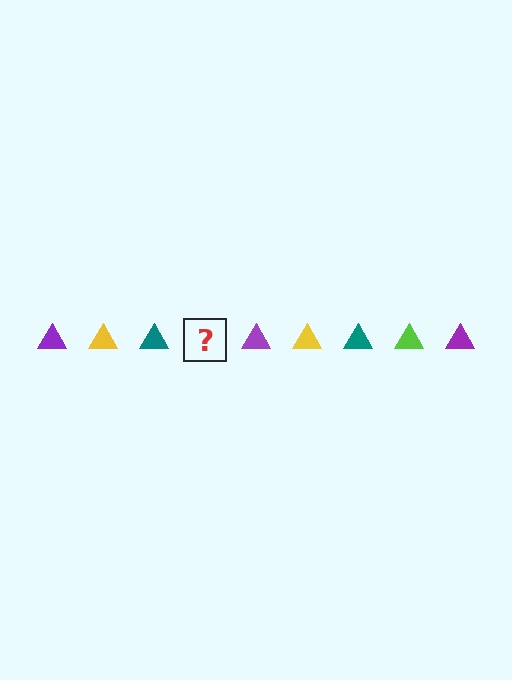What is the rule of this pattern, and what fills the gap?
The rule is that the pattern cycles through purple, yellow, teal, lime triangles. The gap should be filled with a lime triangle.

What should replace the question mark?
The question mark should be replaced with a lime triangle.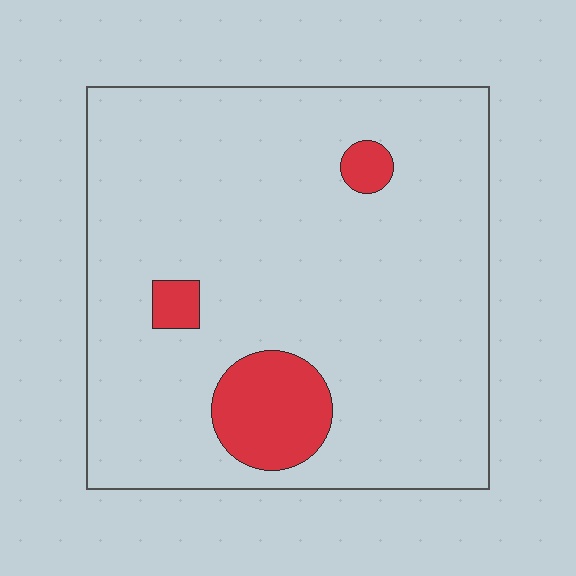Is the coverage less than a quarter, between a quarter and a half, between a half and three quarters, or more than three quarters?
Less than a quarter.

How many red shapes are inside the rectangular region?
3.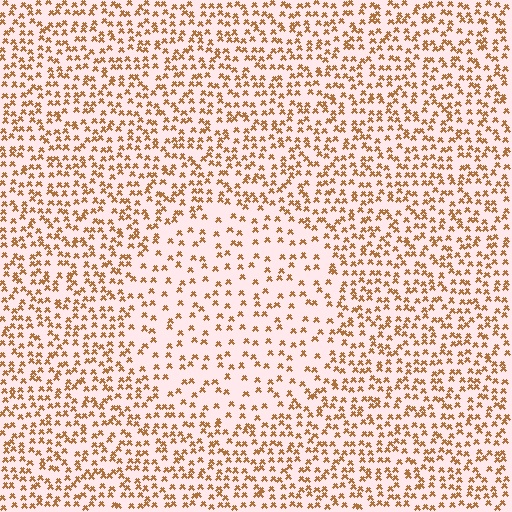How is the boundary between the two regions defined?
The boundary is defined by a change in element density (approximately 1.9x ratio). All elements are the same color, size, and shape.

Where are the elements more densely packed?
The elements are more densely packed outside the circle boundary.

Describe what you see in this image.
The image contains small brown elements arranged at two different densities. A circle-shaped region is visible where the elements are less densely packed than the surrounding area.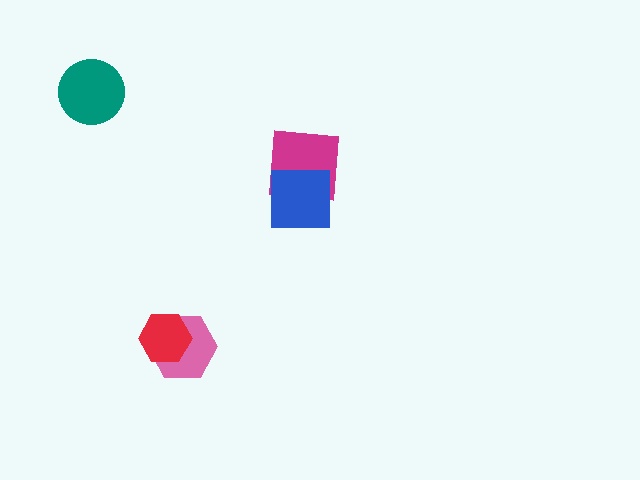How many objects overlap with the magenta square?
1 object overlaps with the magenta square.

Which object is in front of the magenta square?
The blue square is in front of the magenta square.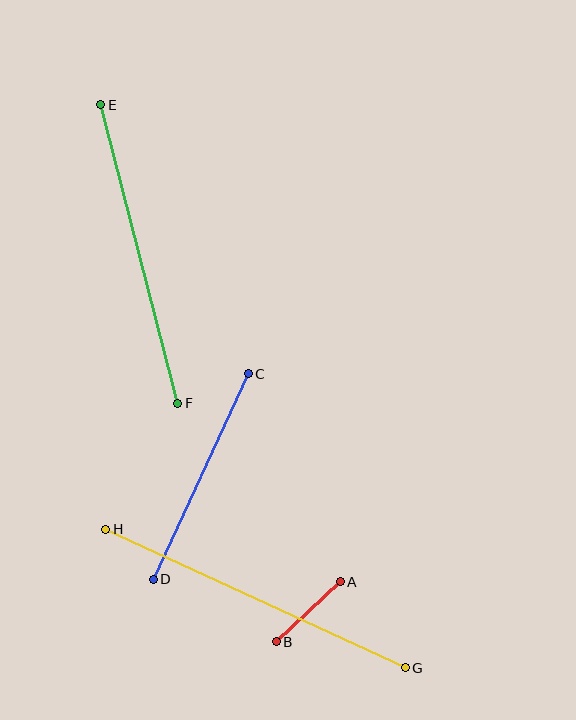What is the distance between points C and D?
The distance is approximately 226 pixels.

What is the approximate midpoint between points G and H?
The midpoint is at approximately (255, 598) pixels.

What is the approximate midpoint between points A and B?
The midpoint is at approximately (308, 612) pixels.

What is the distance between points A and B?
The distance is approximately 88 pixels.